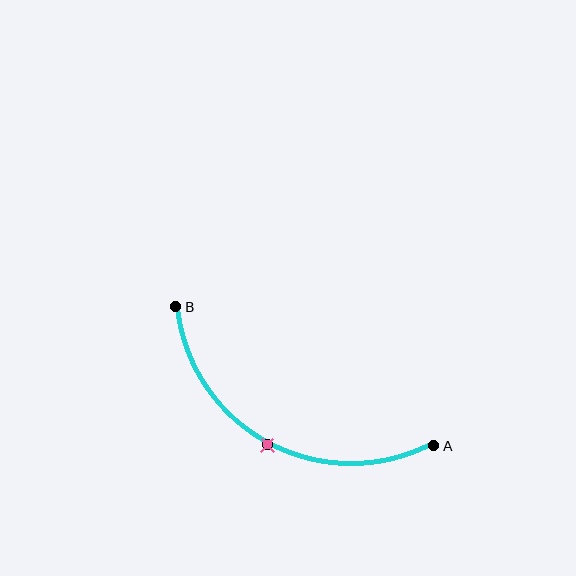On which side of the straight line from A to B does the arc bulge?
The arc bulges below the straight line connecting A and B.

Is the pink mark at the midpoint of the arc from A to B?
Yes. The pink mark lies on the arc at equal arc-length from both A and B — it is the arc midpoint.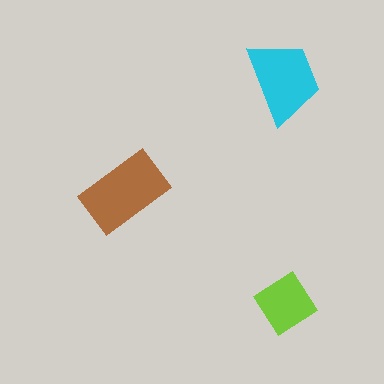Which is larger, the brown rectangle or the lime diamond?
The brown rectangle.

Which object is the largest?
The brown rectangle.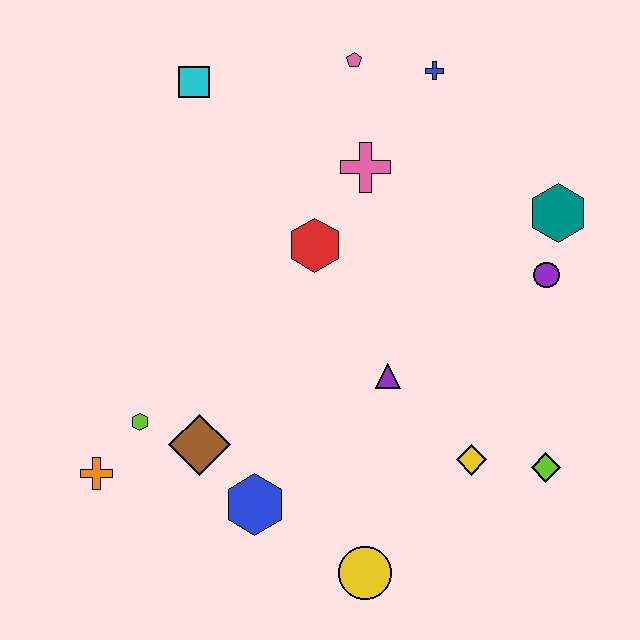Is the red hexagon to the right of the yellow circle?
No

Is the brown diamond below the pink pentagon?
Yes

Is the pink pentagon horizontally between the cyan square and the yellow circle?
Yes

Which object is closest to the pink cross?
The red hexagon is closest to the pink cross.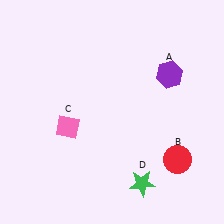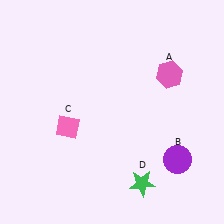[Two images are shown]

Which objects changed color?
A changed from purple to pink. B changed from red to purple.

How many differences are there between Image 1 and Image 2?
There are 2 differences between the two images.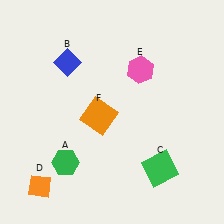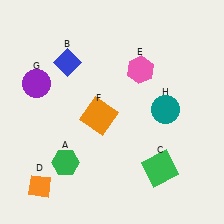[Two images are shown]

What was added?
A purple circle (G), a teal circle (H) were added in Image 2.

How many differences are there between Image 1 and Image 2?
There are 2 differences between the two images.